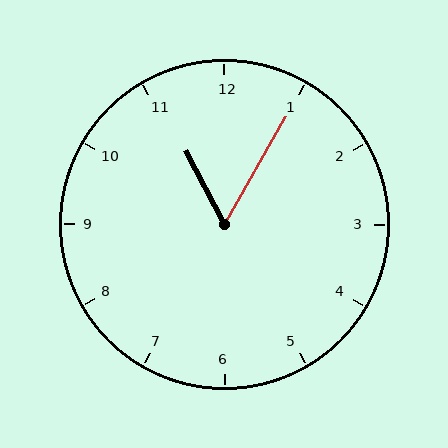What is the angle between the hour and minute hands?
Approximately 58 degrees.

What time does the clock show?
11:05.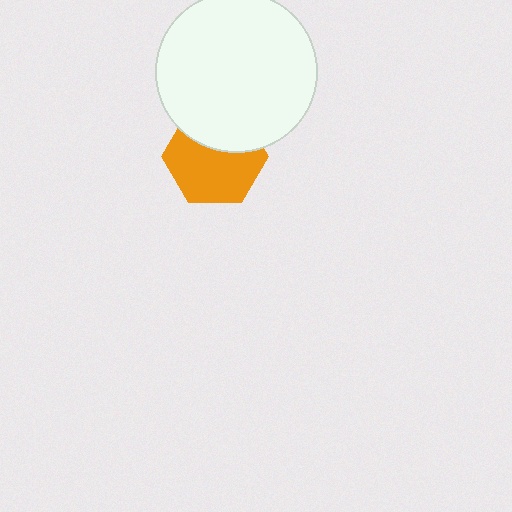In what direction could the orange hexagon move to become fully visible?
The orange hexagon could move down. That would shift it out from behind the white circle entirely.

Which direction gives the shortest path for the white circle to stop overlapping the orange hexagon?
Moving up gives the shortest separation.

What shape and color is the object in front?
The object in front is a white circle.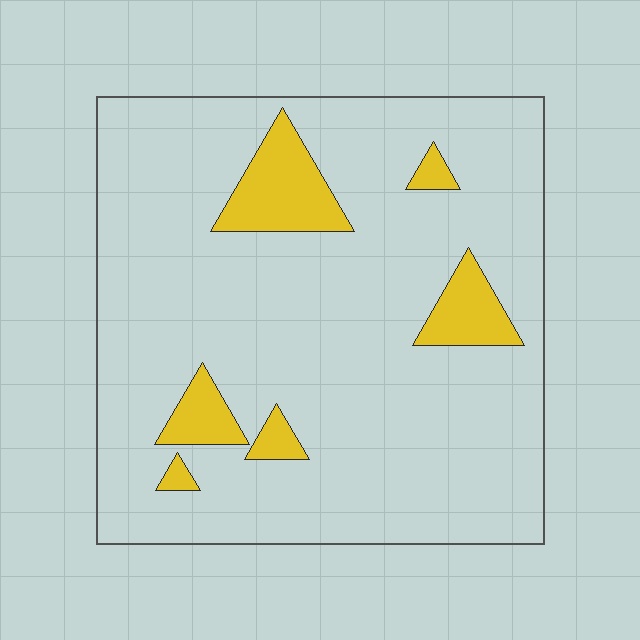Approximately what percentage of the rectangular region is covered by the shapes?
Approximately 10%.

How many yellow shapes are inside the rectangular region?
6.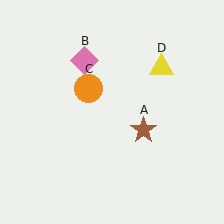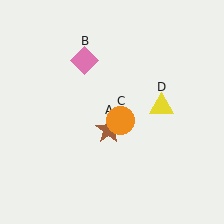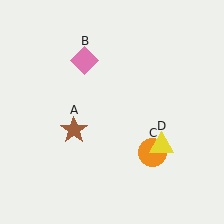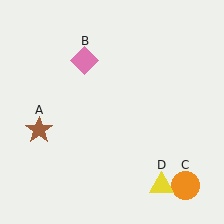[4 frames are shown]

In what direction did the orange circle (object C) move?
The orange circle (object C) moved down and to the right.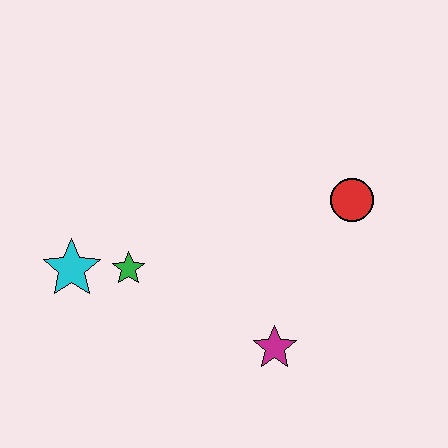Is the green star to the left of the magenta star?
Yes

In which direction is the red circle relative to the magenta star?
The red circle is above the magenta star.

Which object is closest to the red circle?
The magenta star is closest to the red circle.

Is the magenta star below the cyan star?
Yes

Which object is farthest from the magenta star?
The cyan star is farthest from the magenta star.